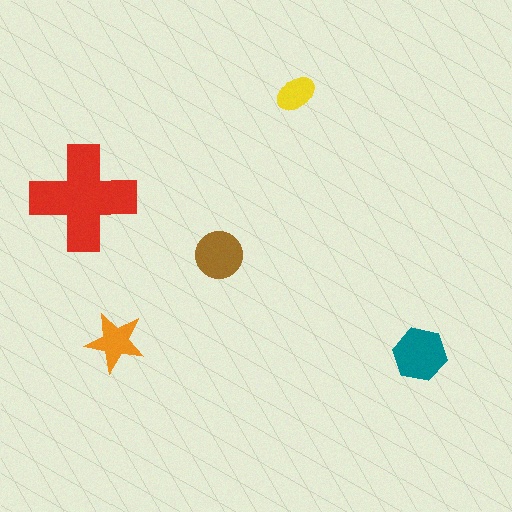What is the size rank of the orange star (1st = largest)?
4th.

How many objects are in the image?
There are 5 objects in the image.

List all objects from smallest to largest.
The yellow ellipse, the orange star, the brown circle, the teal hexagon, the red cross.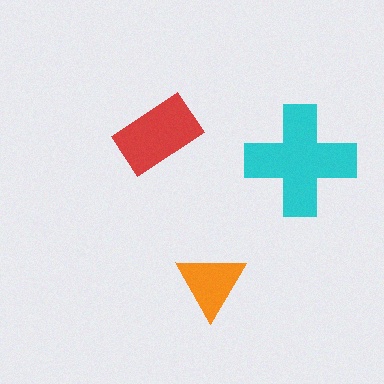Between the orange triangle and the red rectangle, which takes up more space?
The red rectangle.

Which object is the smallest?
The orange triangle.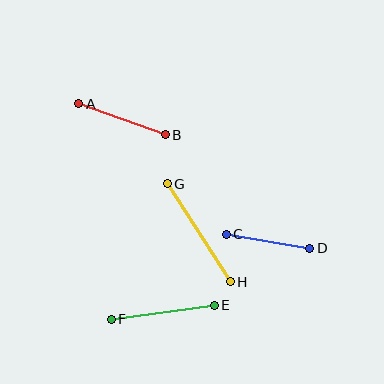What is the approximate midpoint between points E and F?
The midpoint is at approximately (163, 312) pixels.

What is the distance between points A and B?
The distance is approximately 92 pixels.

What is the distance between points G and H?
The distance is approximately 117 pixels.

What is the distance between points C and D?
The distance is approximately 85 pixels.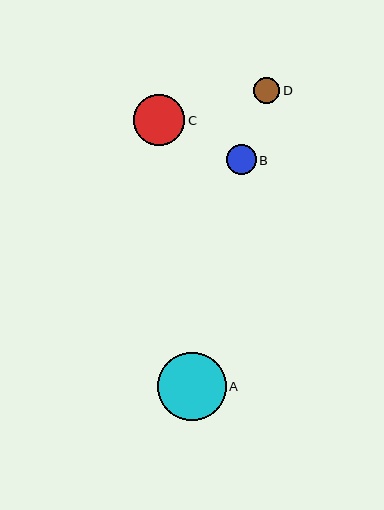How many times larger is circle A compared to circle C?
Circle A is approximately 1.3 times the size of circle C.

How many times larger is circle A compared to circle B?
Circle A is approximately 2.3 times the size of circle B.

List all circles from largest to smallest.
From largest to smallest: A, C, B, D.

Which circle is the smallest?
Circle D is the smallest with a size of approximately 26 pixels.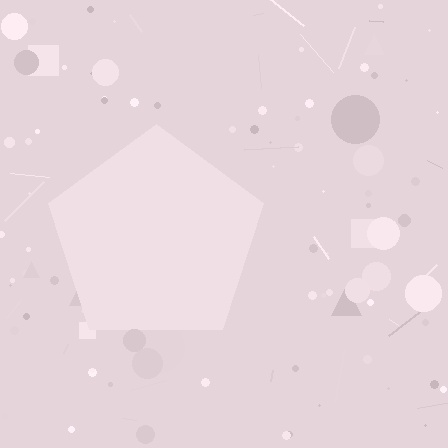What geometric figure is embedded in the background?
A pentagon is embedded in the background.